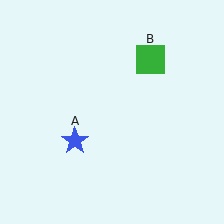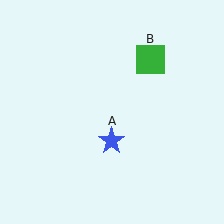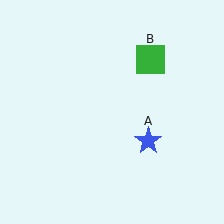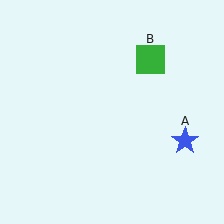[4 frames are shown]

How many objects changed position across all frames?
1 object changed position: blue star (object A).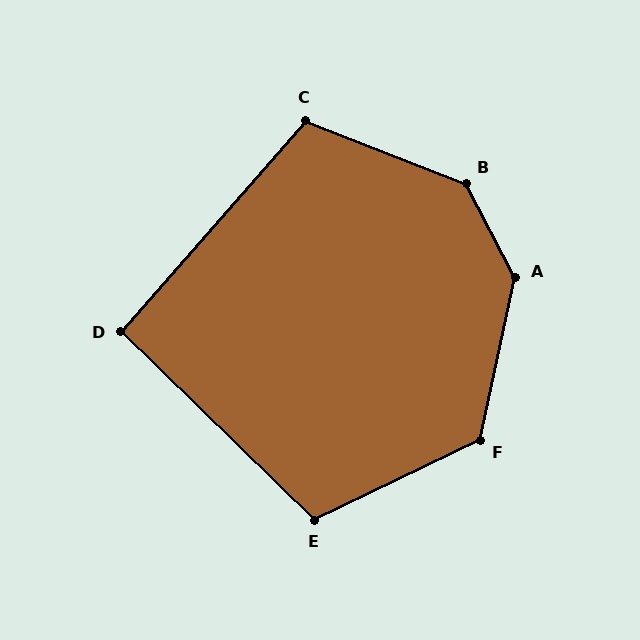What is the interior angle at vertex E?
Approximately 110 degrees (obtuse).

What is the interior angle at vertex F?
Approximately 128 degrees (obtuse).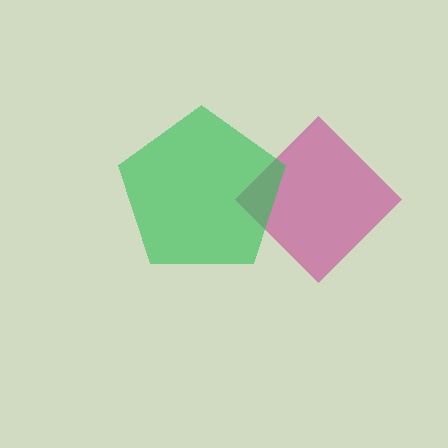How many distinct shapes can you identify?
There are 2 distinct shapes: a magenta diamond, a green pentagon.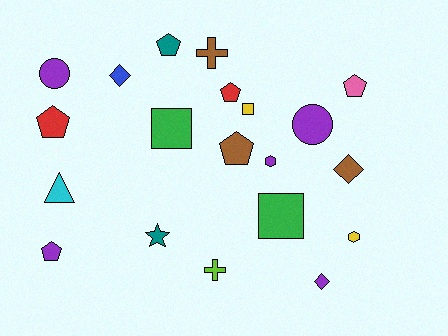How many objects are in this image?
There are 20 objects.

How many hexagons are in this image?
There are 2 hexagons.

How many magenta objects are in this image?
There are no magenta objects.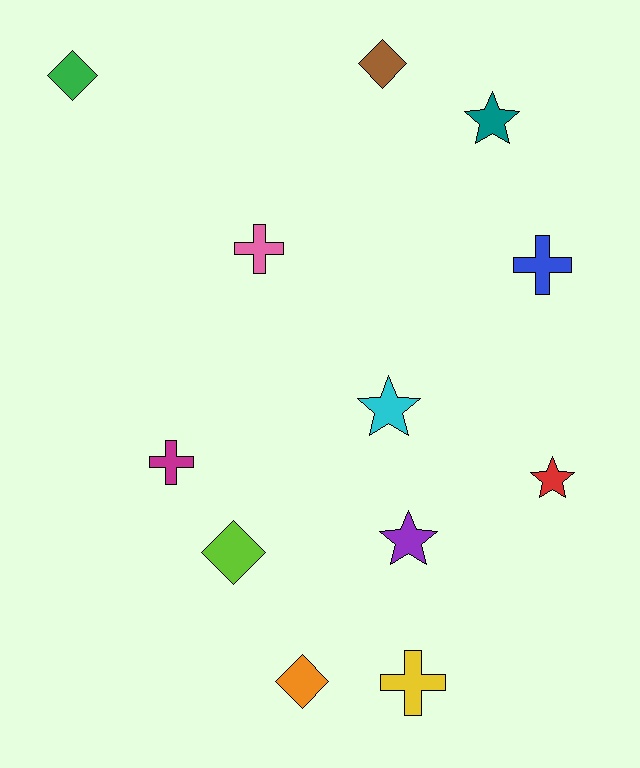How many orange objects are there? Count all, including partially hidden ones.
There is 1 orange object.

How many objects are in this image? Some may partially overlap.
There are 12 objects.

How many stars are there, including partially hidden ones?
There are 4 stars.